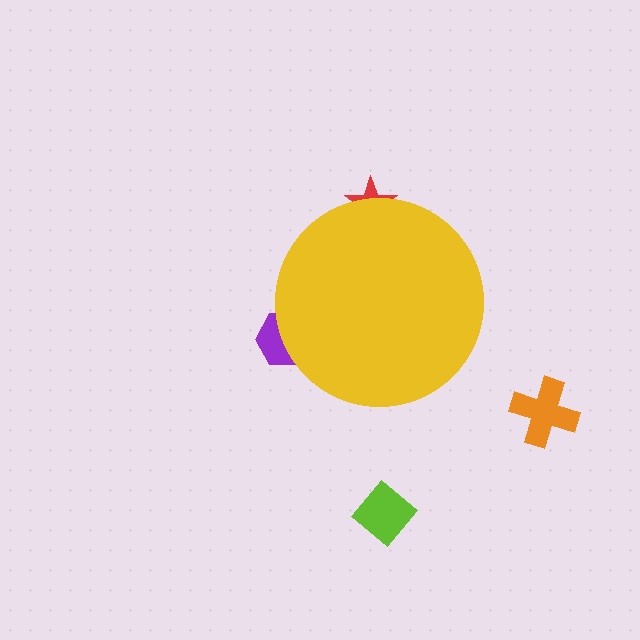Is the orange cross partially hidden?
No, the orange cross is fully visible.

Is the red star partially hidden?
Yes, the red star is partially hidden behind the yellow circle.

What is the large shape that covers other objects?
A yellow circle.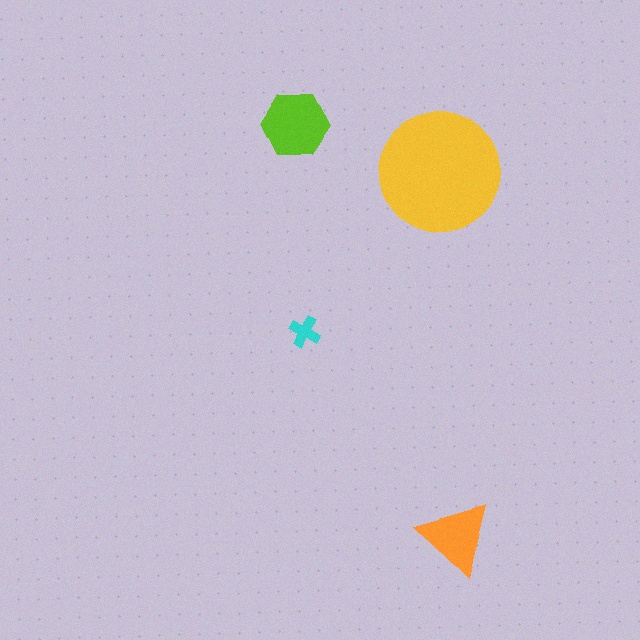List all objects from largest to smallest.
The yellow circle, the lime hexagon, the orange triangle, the cyan cross.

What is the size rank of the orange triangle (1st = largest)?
3rd.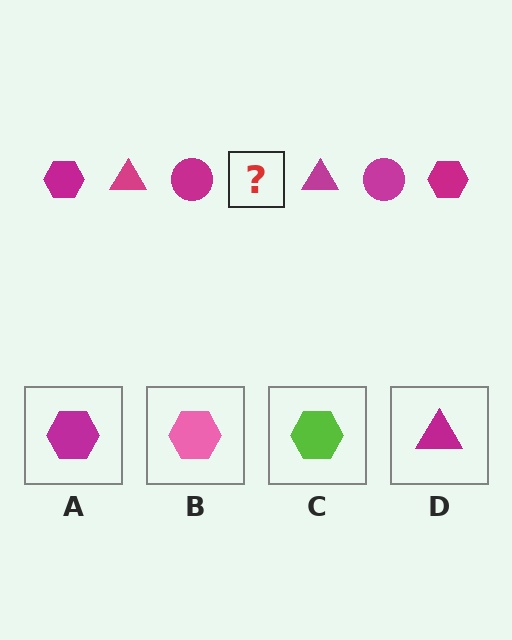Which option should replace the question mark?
Option A.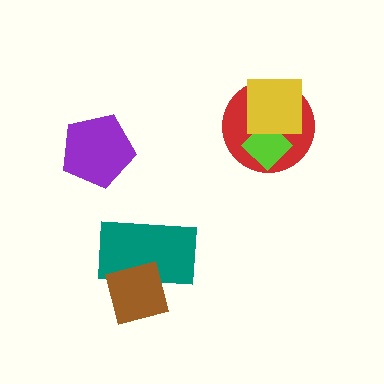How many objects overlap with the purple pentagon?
0 objects overlap with the purple pentagon.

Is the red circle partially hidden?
Yes, it is partially covered by another shape.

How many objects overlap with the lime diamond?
2 objects overlap with the lime diamond.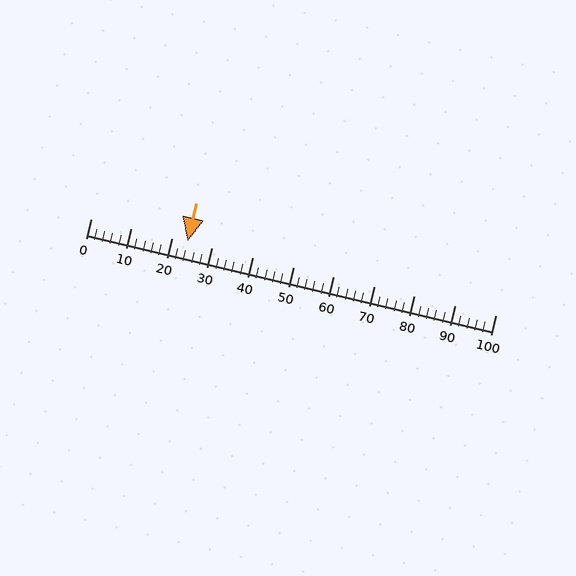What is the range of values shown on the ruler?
The ruler shows values from 0 to 100.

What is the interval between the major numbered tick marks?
The major tick marks are spaced 10 units apart.